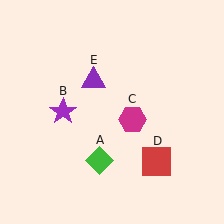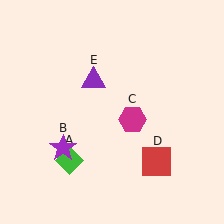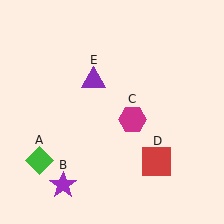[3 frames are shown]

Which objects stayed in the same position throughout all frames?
Magenta hexagon (object C) and red square (object D) and purple triangle (object E) remained stationary.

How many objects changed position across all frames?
2 objects changed position: green diamond (object A), purple star (object B).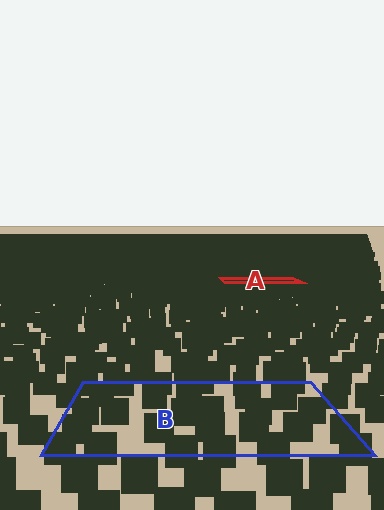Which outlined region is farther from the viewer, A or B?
Region A is farther from the viewer — the texture elements inside it appear smaller and more densely packed.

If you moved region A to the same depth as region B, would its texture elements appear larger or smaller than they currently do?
They would appear larger. At a closer depth, the same texture elements are projected at a bigger on-screen size.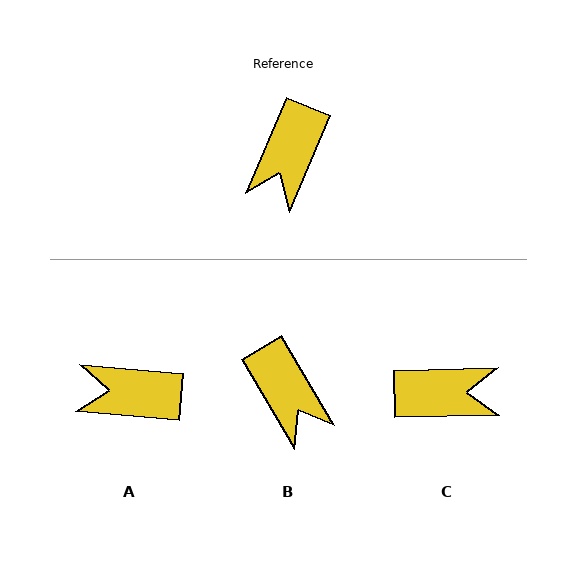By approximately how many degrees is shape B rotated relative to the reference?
Approximately 54 degrees counter-clockwise.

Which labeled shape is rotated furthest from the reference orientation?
C, about 114 degrees away.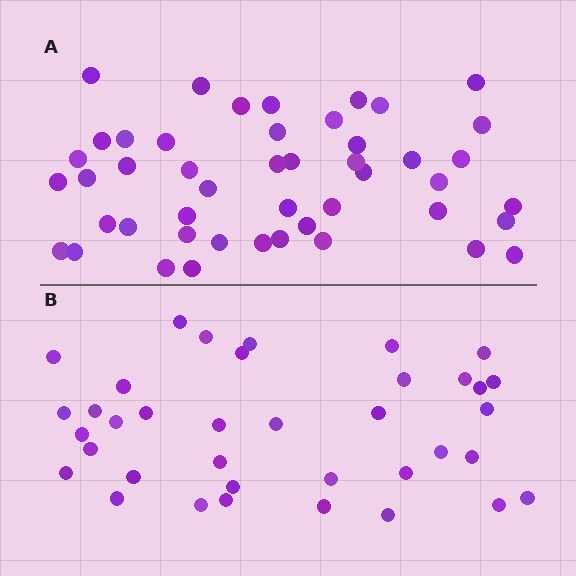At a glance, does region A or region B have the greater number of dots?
Region A (the top region) has more dots.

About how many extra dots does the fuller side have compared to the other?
Region A has roughly 10 or so more dots than region B.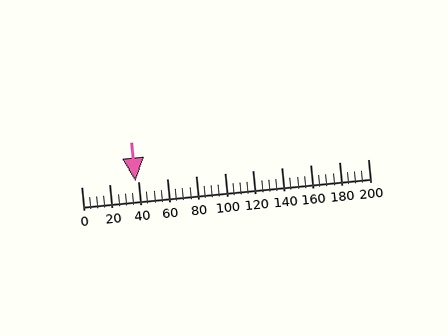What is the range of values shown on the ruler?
The ruler shows values from 0 to 200.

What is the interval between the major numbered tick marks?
The major tick marks are spaced 20 units apart.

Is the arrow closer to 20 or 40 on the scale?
The arrow is closer to 40.